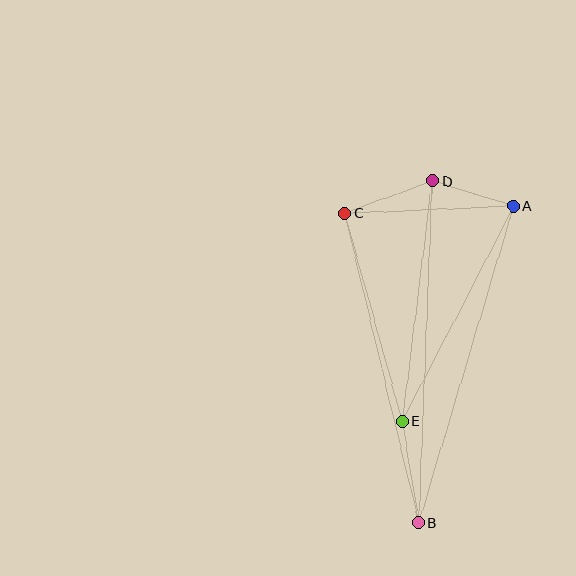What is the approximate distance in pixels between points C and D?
The distance between C and D is approximately 93 pixels.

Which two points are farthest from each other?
Points B and D are farthest from each other.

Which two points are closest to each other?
Points A and D are closest to each other.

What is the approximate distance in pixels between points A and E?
The distance between A and E is approximately 242 pixels.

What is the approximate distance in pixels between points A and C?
The distance between A and C is approximately 169 pixels.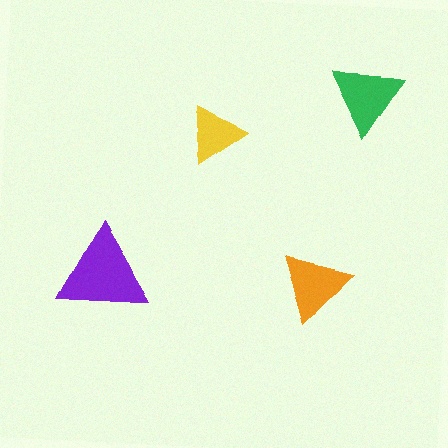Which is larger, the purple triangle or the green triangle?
The purple one.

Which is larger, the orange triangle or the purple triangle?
The purple one.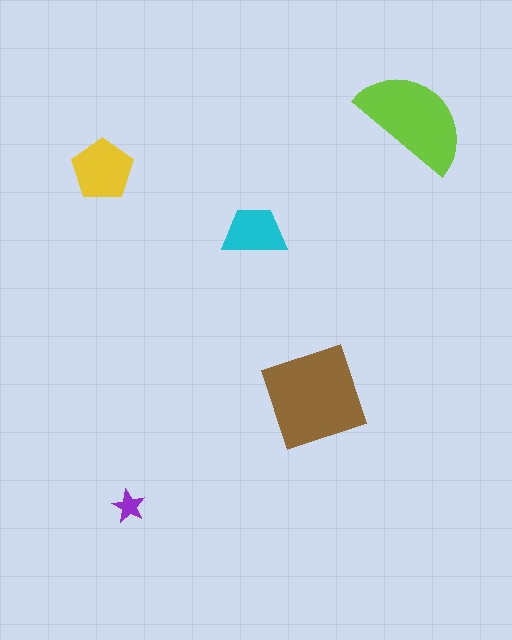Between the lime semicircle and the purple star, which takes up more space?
The lime semicircle.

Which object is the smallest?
The purple star.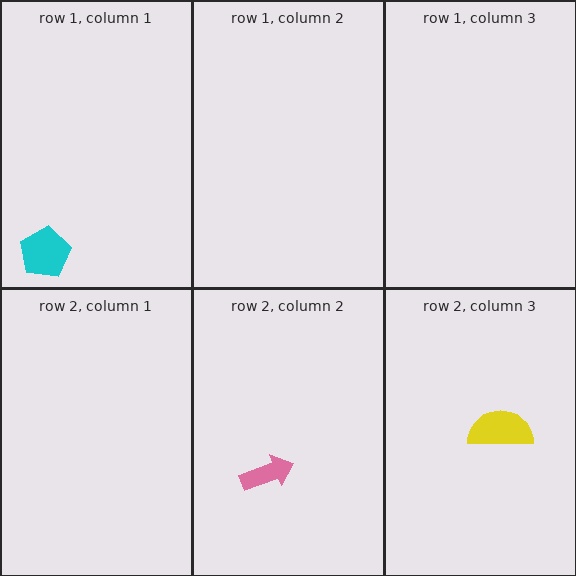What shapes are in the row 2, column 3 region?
The yellow semicircle.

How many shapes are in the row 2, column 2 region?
1.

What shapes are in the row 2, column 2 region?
The pink arrow.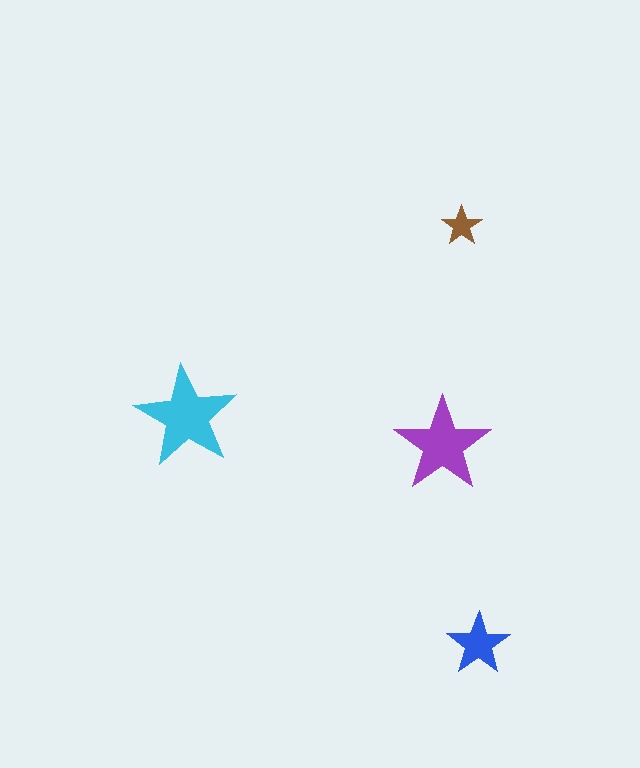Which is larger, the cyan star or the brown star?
The cyan one.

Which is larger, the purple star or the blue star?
The purple one.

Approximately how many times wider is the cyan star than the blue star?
About 1.5 times wider.